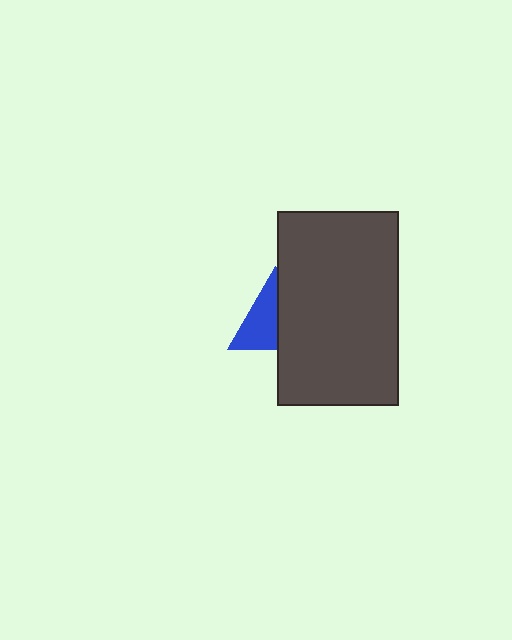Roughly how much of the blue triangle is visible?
About half of it is visible (roughly 54%).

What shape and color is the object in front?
The object in front is a dark gray rectangle.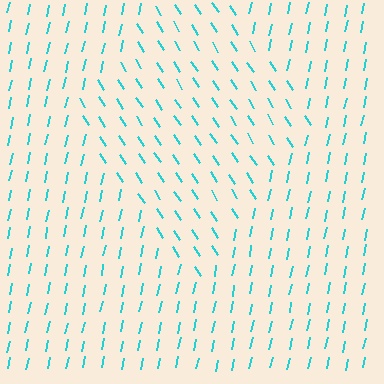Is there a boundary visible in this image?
Yes, there is a texture boundary formed by a change in line orientation.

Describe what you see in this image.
The image is filled with small cyan line segments. A diamond region in the image has lines oriented differently from the surrounding lines, creating a visible texture boundary.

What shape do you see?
I see a diamond.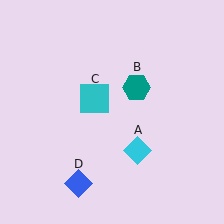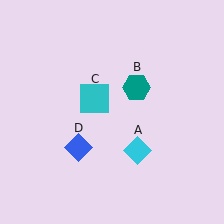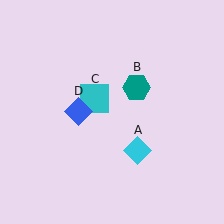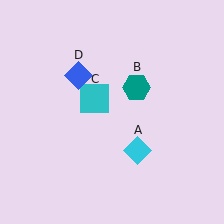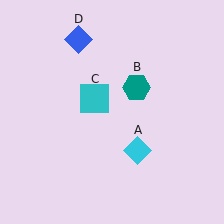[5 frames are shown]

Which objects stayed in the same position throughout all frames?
Cyan diamond (object A) and teal hexagon (object B) and cyan square (object C) remained stationary.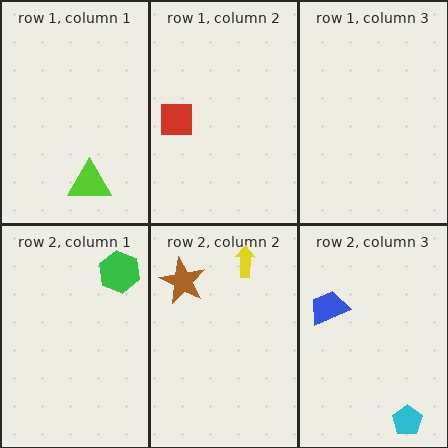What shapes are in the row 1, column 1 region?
The lime triangle.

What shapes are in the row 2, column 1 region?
The green hexagon.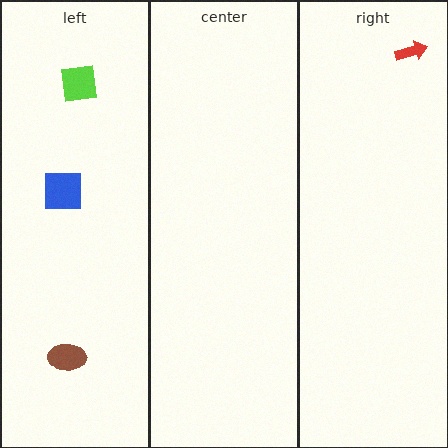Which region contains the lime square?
The left region.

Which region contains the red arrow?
The right region.